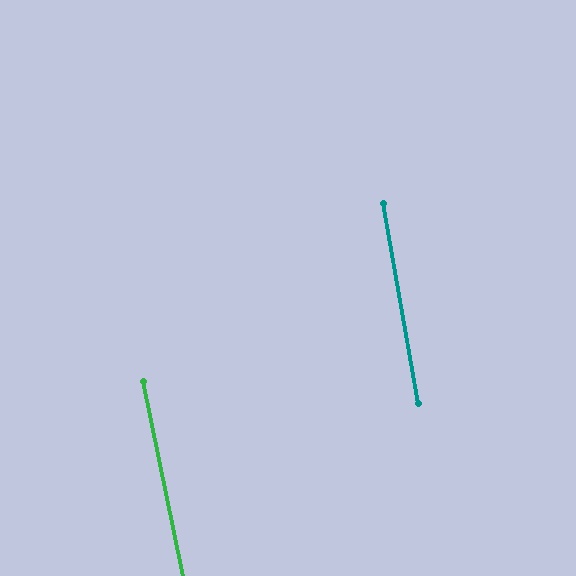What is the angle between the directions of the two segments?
Approximately 2 degrees.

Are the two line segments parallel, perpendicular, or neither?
Parallel — their directions differ by only 1.5°.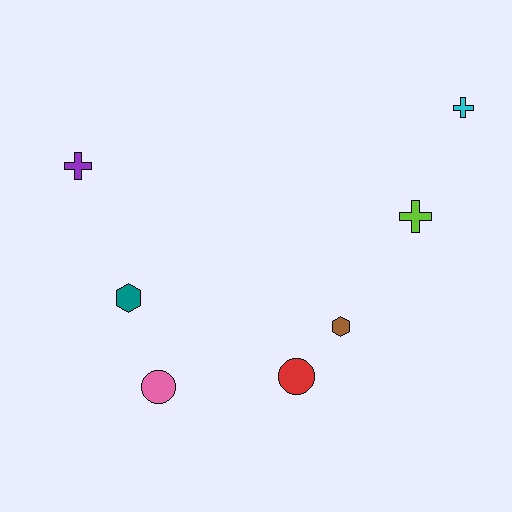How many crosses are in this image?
There are 3 crosses.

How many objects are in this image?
There are 7 objects.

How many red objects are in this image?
There is 1 red object.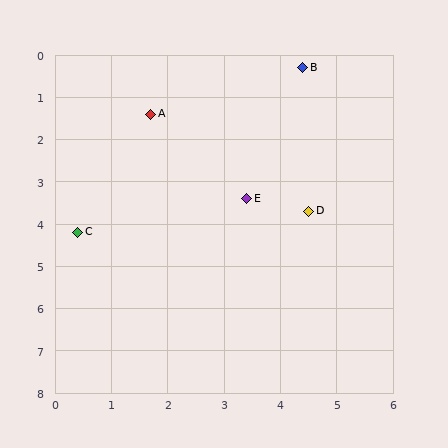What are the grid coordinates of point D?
Point D is at approximately (4.5, 3.7).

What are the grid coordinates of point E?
Point E is at approximately (3.4, 3.4).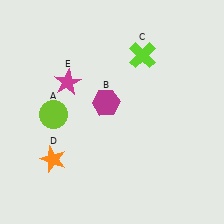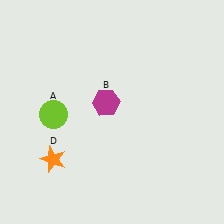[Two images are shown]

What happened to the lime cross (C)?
The lime cross (C) was removed in Image 2. It was in the top-right area of Image 1.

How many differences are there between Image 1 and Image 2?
There are 2 differences between the two images.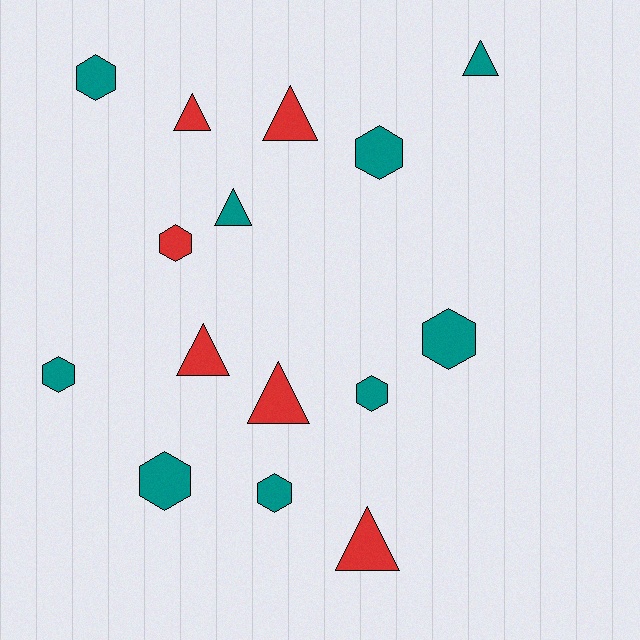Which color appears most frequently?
Teal, with 9 objects.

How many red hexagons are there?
There is 1 red hexagon.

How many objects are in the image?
There are 15 objects.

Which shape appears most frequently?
Hexagon, with 8 objects.